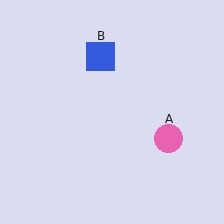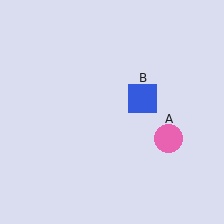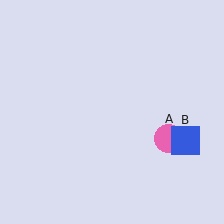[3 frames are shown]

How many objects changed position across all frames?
1 object changed position: blue square (object B).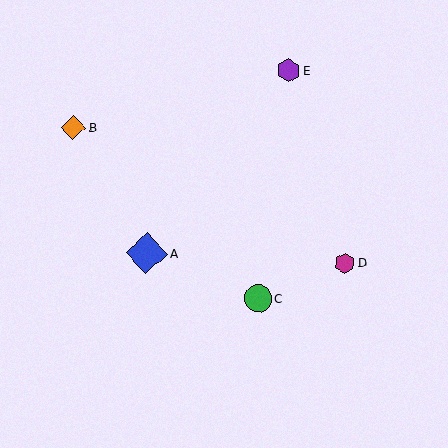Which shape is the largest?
The blue diamond (labeled A) is the largest.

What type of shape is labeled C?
Shape C is a green circle.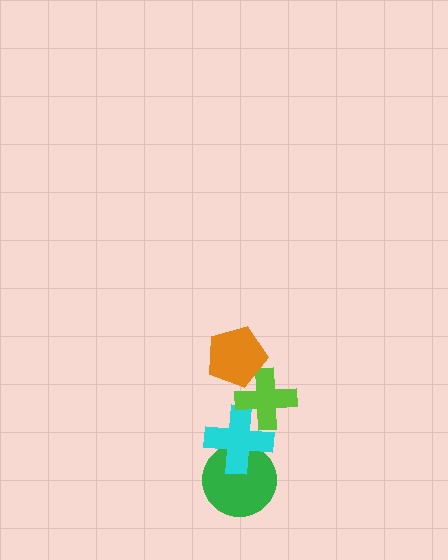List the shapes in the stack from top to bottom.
From top to bottom: the orange pentagon, the lime cross, the cyan cross, the green circle.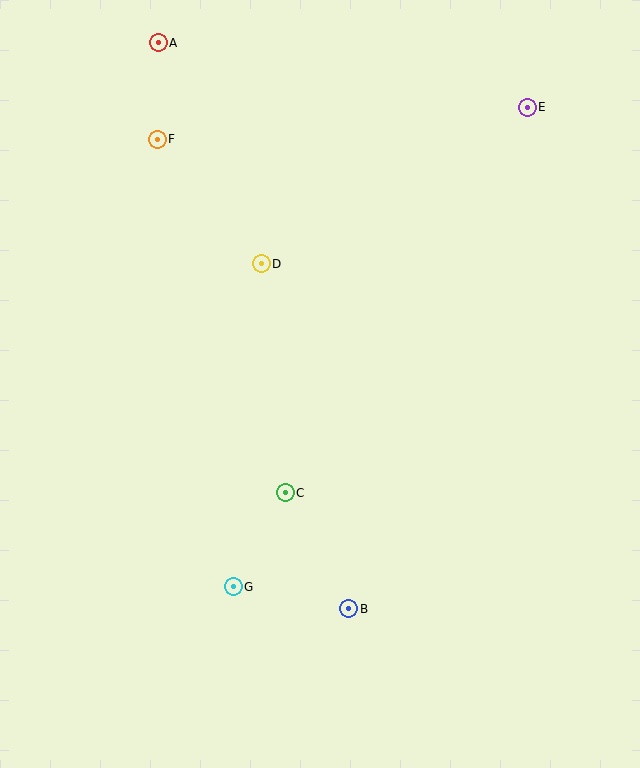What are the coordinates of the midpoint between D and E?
The midpoint between D and E is at (394, 186).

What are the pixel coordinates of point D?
Point D is at (261, 264).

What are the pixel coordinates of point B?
Point B is at (349, 609).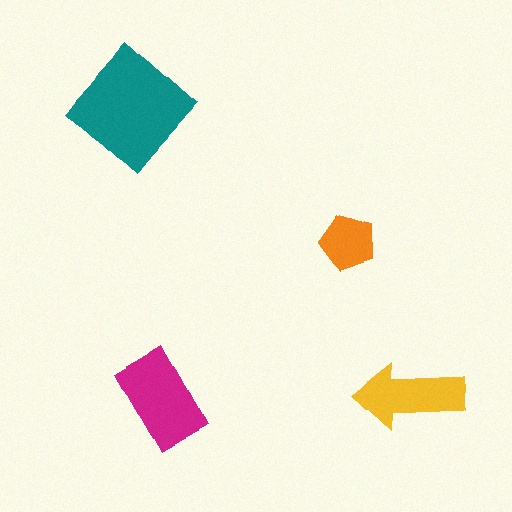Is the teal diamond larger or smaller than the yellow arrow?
Larger.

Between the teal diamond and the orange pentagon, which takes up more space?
The teal diamond.